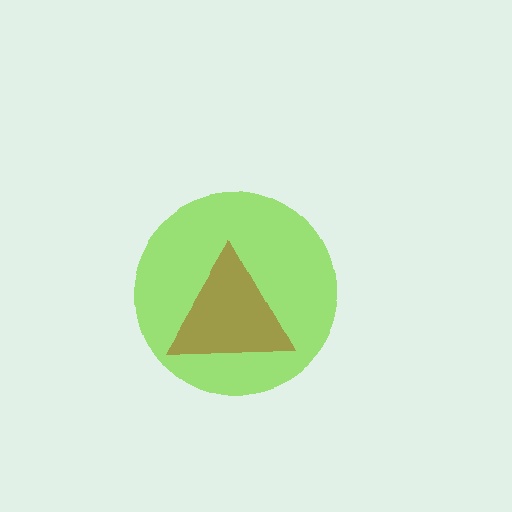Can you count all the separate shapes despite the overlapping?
Yes, there are 2 separate shapes.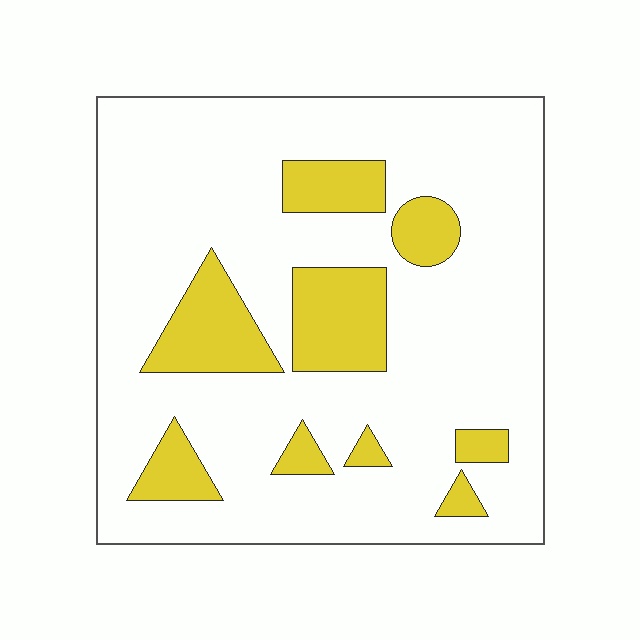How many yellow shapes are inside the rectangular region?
9.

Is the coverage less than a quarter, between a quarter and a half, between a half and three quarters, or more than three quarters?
Less than a quarter.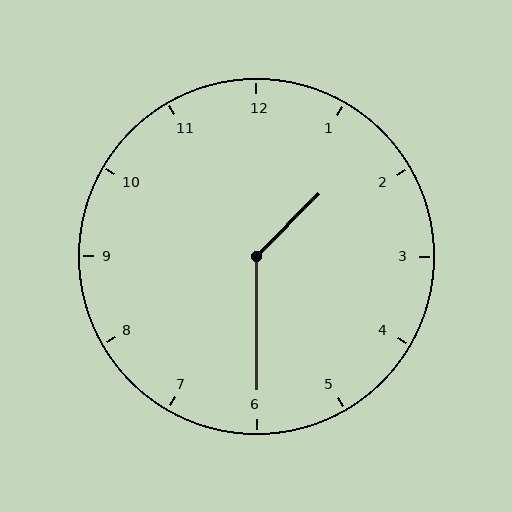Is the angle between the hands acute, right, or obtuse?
It is obtuse.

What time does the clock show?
1:30.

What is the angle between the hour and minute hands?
Approximately 135 degrees.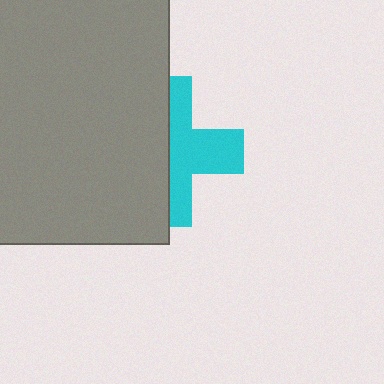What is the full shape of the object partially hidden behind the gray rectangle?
The partially hidden object is a cyan cross.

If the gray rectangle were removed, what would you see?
You would see the complete cyan cross.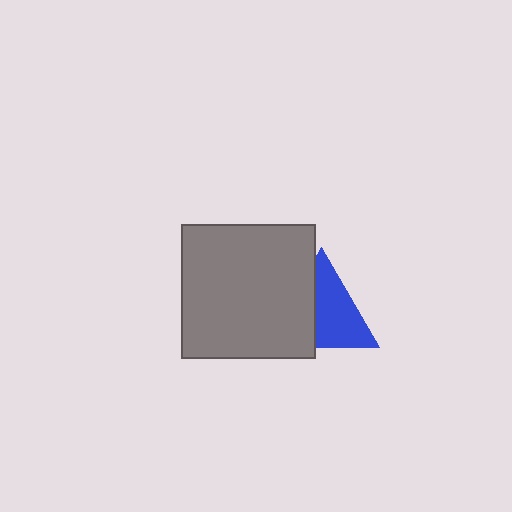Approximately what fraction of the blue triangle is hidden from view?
Roughly 40% of the blue triangle is hidden behind the gray square.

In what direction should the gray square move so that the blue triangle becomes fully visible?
The gray square should move left. That is the shortest direction to clear the overlap and leave the blue triangle fully visible.